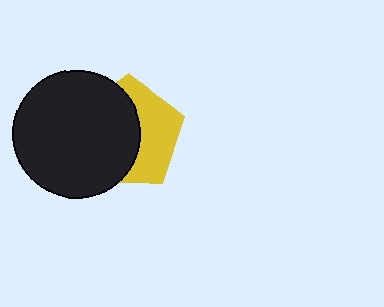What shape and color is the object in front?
The object in front is a black circle.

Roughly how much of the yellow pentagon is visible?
A small part of it is visible (roughly 43%).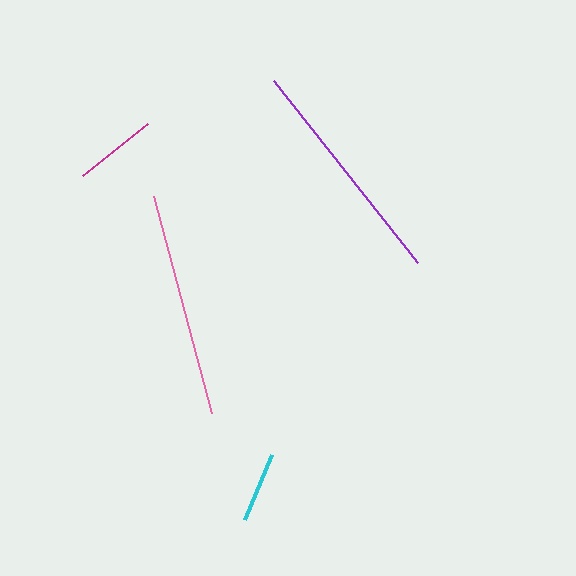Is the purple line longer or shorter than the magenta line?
The purple line is longer than the magenta line.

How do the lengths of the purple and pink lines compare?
The purple and pink lines are approximately the same length.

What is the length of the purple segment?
The purple segment is approximately 232 pixels long.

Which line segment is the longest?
The purple line is the longest at approximately 232 pixels.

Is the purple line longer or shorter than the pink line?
The purple line is longer than the pink line.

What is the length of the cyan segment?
The cyan segment is approximately 70 pixels long.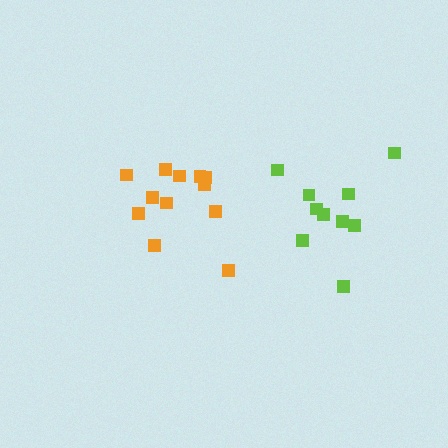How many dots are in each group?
Group 1: 10 dots, Group 2: 12 dots (22 total).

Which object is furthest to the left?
The orange cluster is leftmost.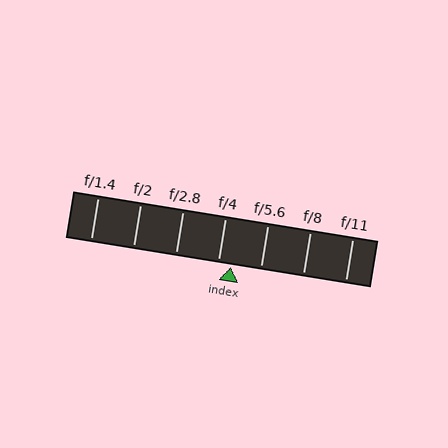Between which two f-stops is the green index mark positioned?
The index mark is between f/4 and f/5.6.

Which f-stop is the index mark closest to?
The index mark is closest to f/4.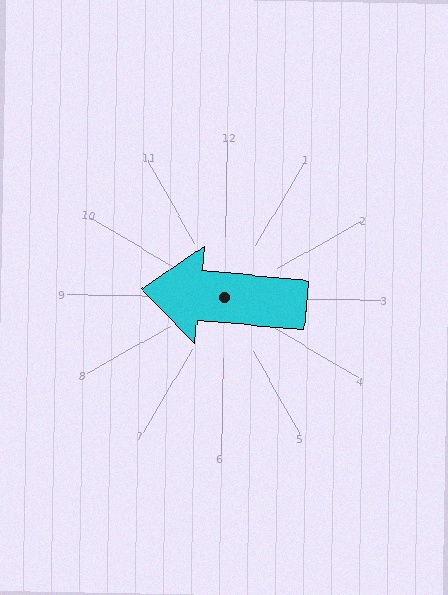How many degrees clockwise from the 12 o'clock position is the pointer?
Approximately 275 degrees.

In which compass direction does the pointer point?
West.